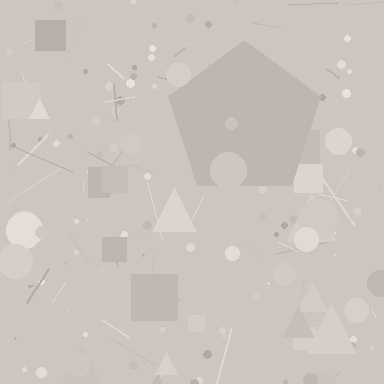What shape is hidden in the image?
A pentagon is hidden in the image.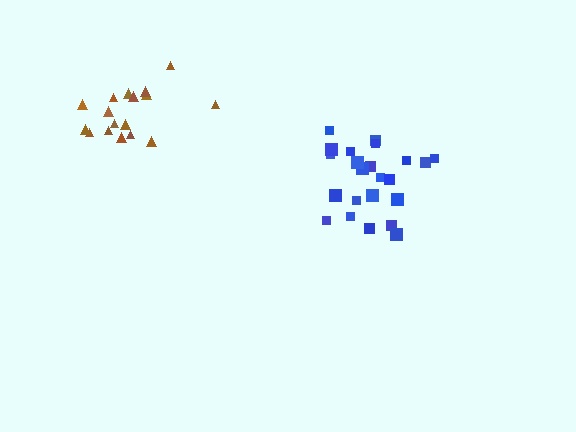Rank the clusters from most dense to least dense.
brown, blue.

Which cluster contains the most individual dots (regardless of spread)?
Blue (23).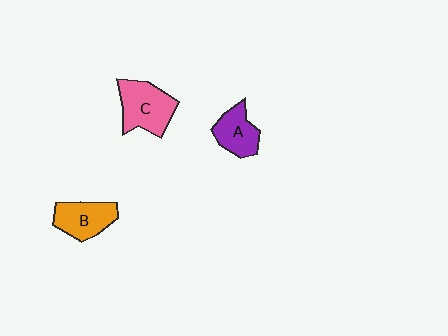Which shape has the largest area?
Shape C (pink).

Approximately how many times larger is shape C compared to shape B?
Approximately 1.2 times.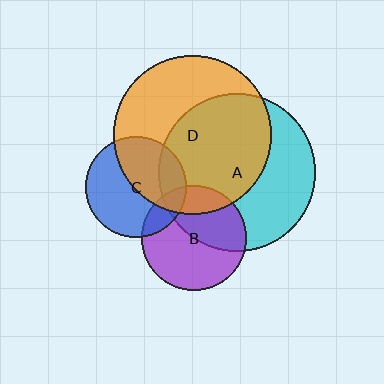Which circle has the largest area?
Circle D (orange).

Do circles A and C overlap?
Yes.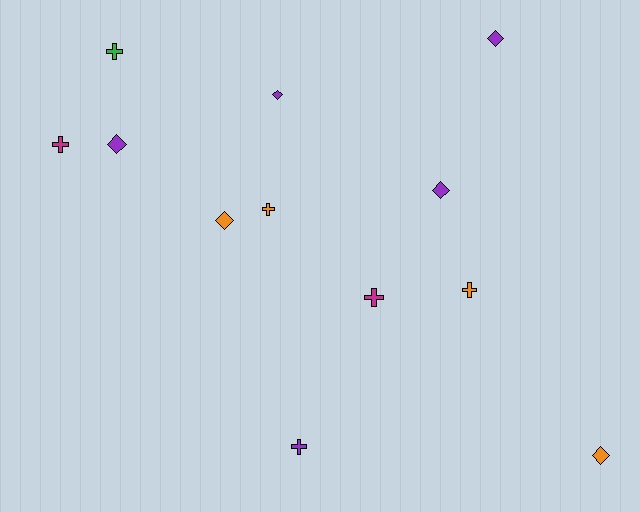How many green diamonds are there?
There are no green diamonds.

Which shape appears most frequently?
Diamond, with 6 objects.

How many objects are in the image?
There are 12 objects.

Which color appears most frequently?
Purple, with 5 objects.